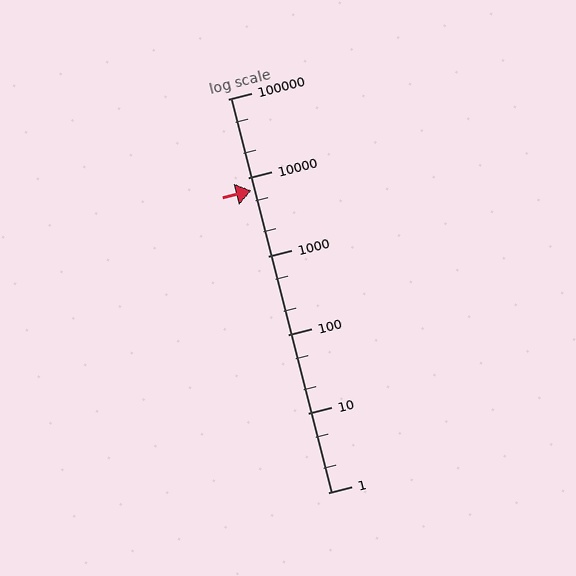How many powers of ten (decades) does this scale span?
The scale spans 5 decades, from 1 to 100000.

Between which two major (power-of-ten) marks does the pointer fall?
The pointer is between 1000 and 10000.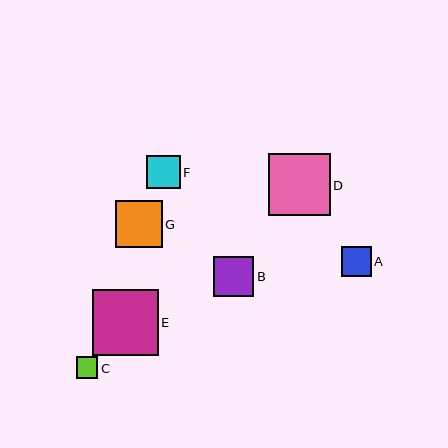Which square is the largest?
Square E is the largest with a size of approximately 66 pixels.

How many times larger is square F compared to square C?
Square F is approximately 1.5 times the size of square C.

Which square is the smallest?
Square C is the smallest with a size of approximately 22 pixels.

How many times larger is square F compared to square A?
Square F is approximately 1.1 times the size of square A.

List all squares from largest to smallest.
From largest to smallest: E, D, G, B, F, A, C.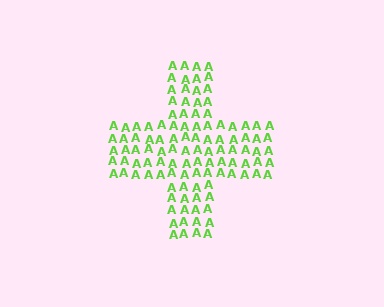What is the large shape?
The large shape is a cross.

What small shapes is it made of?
It is made of small letter A's.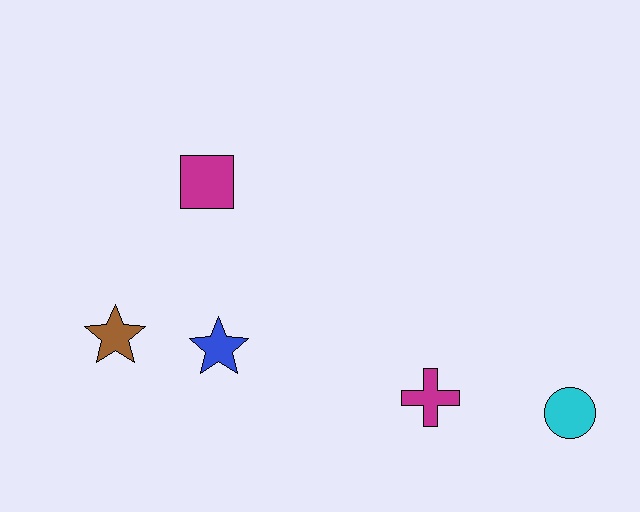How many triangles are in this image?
There are no triangles.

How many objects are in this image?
There are 5 objects.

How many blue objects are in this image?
There is 1 blue object.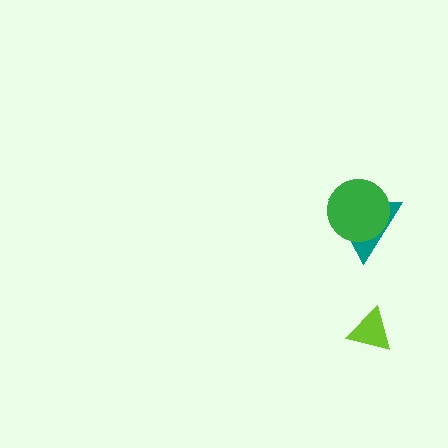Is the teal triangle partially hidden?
Yes, it is partially covered by another shape.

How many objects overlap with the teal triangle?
1 object overlaps with the teal triangle.